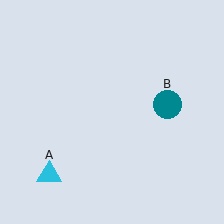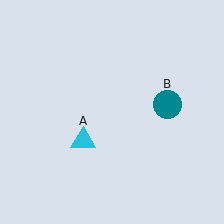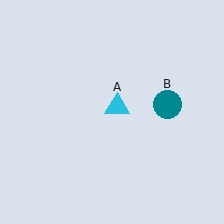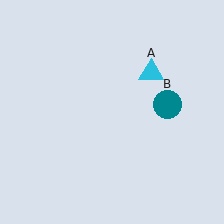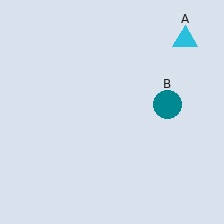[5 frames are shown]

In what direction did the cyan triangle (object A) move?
The cyan triangle (object A) moved up and to the right.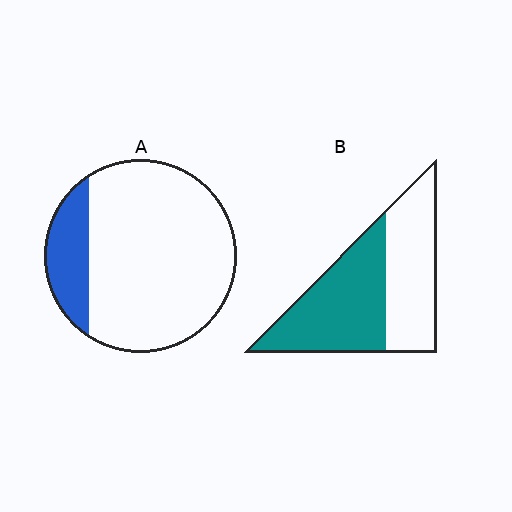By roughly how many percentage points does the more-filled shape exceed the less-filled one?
By roughly 35 percentage points (B over A).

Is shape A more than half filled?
No.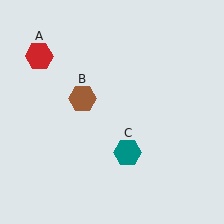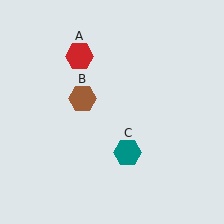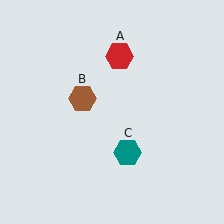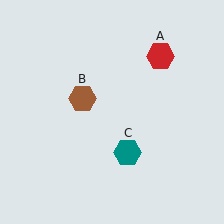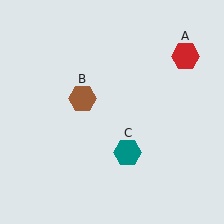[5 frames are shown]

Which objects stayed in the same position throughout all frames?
Brown hexagon (object B) and teal hexagon (object C) remained stationary.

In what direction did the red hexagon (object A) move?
The red hexagon (object A) moved right.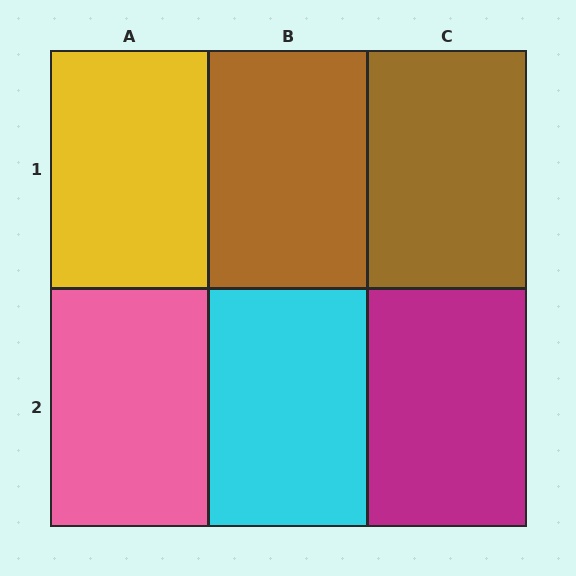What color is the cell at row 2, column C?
Magenta.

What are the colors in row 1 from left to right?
Yellow, brown, brown.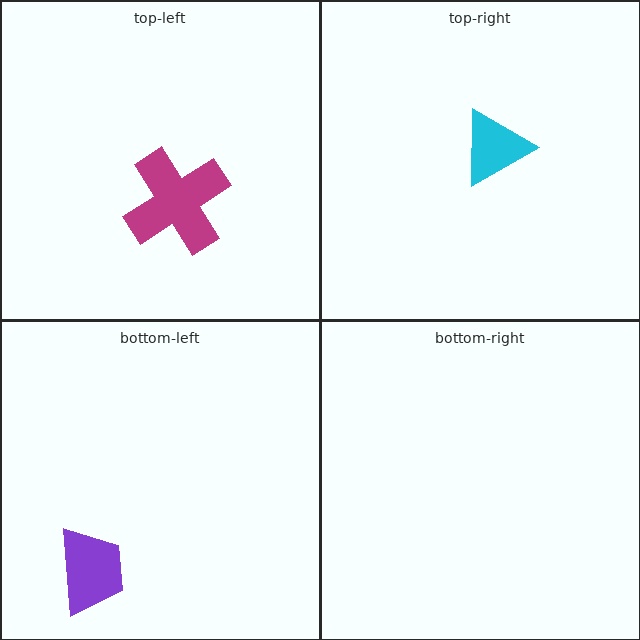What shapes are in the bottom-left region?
The purple trapezoid.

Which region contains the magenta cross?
The top-left region.